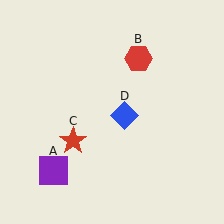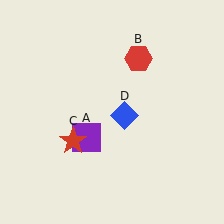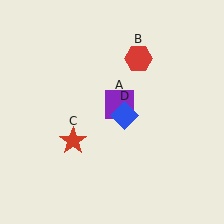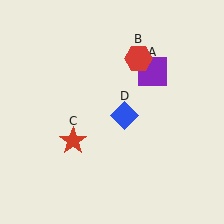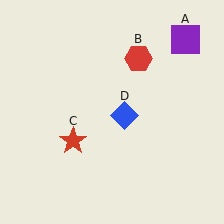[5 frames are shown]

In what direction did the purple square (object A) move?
The purple square (object A) moved up and to the right.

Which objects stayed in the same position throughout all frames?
Red hexagon (object B) and red star (object C) and blue diamond (object D) remained stationary.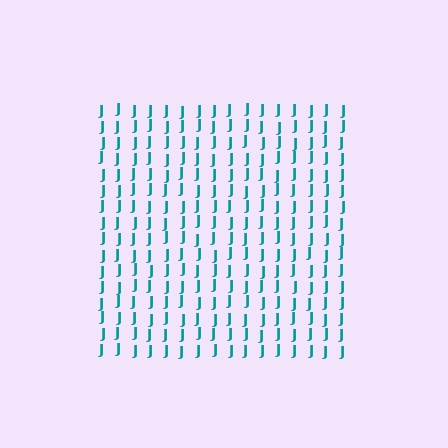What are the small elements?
The small elements are letter J's.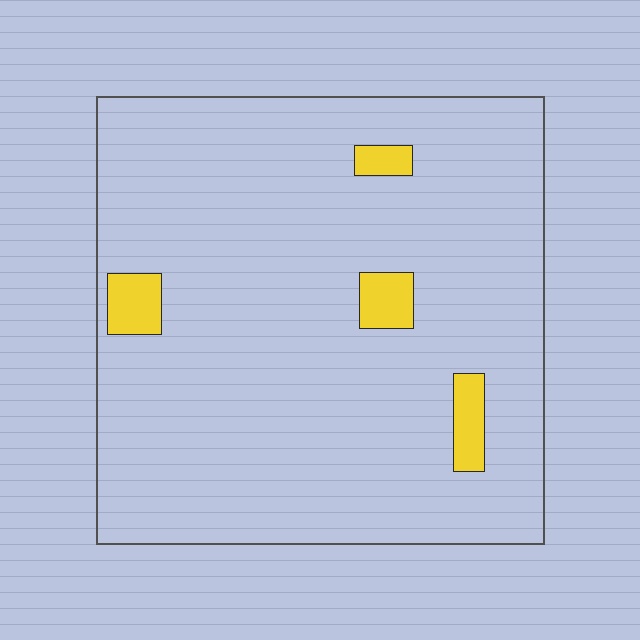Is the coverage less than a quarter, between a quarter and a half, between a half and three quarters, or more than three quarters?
Less than a quarter.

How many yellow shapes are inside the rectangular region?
4.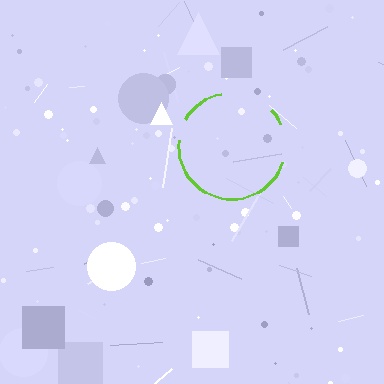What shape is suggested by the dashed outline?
The dashed outline suggests a circle.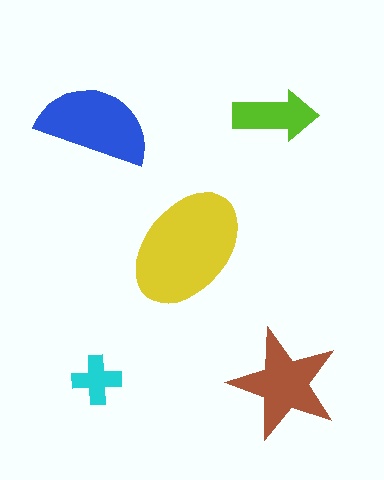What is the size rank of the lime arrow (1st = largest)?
4th.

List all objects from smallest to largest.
The cyan cross, the lime arrow, the brown star, the blue semicircle, the yellow ellipse.